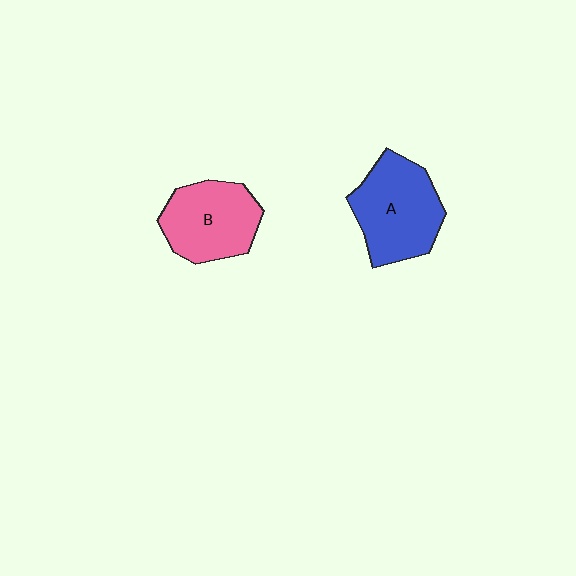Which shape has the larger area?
Shape A (blue).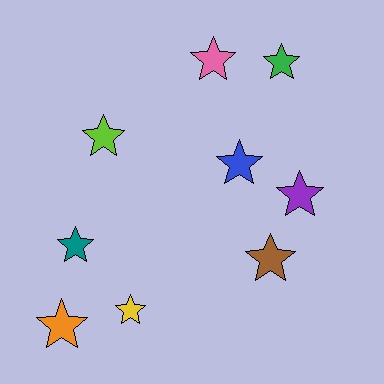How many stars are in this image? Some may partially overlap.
There are 9 stars.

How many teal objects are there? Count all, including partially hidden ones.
There is 1 teal object.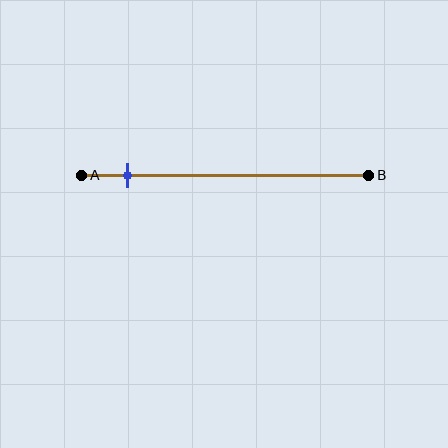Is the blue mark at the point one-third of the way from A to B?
No, the mark is at about 15% from A, not at the 33% one-third point.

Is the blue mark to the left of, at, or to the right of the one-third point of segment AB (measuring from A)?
The blue mark is to the left of the one-third point of segment AB.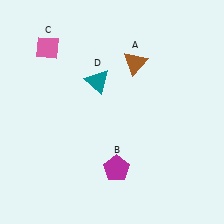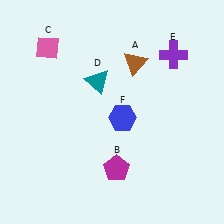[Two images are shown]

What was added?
A purple cross (E), a blue hexagon (F) were added in Image 2.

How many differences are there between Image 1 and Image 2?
There are 2 differences between the two images.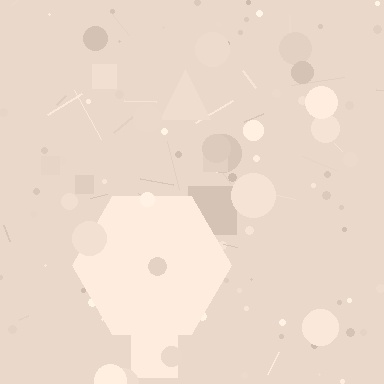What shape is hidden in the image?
A hexagon is hidden in the image.